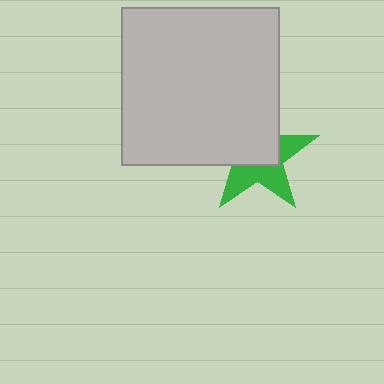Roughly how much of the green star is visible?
About half of it is visible (roughly 47%).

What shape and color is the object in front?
The object in front is a light gray square.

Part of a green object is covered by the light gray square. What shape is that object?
It is a star.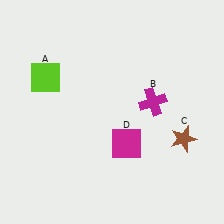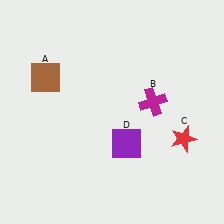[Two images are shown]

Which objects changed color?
A changed from lime to brown. C changed from brown to red. D changed from magenta to purple.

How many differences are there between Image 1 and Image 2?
There are 3 differences between the two images.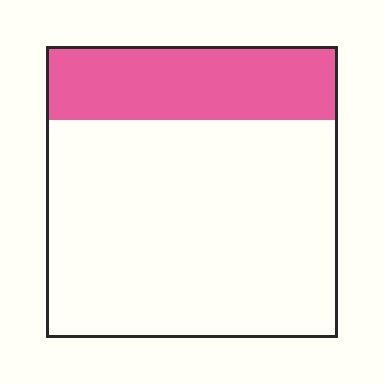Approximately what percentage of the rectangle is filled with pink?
Approximately 25%.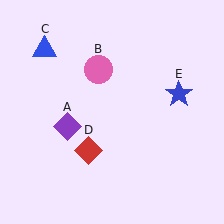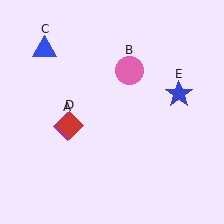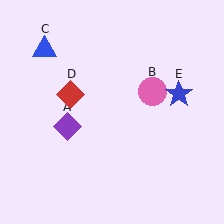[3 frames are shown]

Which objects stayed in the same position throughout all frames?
Purple diamond (object A) and blue triangle (object C) and blue star (object E) remained stationary.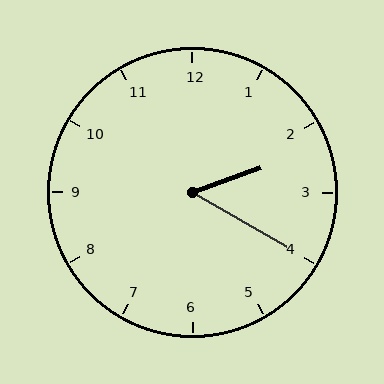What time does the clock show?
2:20.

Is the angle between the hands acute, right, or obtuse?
It is acute.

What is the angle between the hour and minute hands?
Approximately 50 degrees.